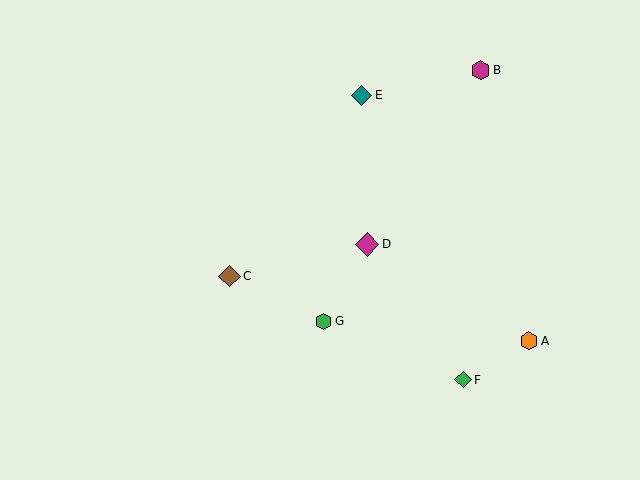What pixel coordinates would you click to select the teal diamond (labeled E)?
Click at (362, 95) to select the teal diamond E.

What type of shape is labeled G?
Shape G is a green hexagon.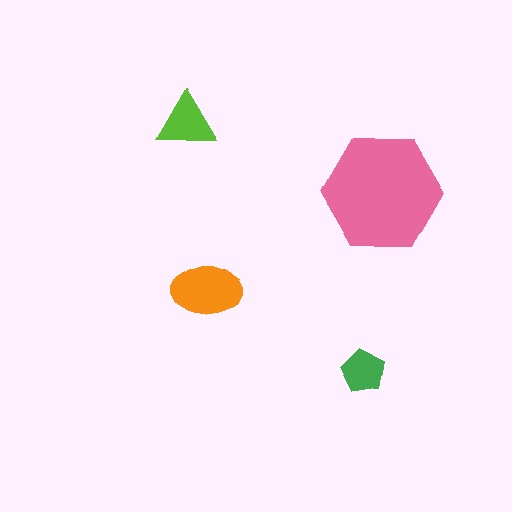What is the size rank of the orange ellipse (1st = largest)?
2nd.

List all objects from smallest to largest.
The green pentagon, the lime triangle, the orange ellipse, the pink hexagon.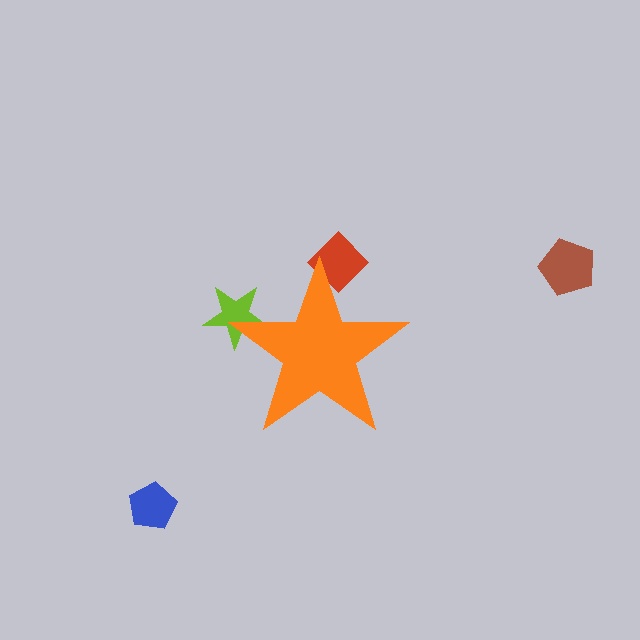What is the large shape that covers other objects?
An orange star.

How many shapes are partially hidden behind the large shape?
2 shapes are partially hidden.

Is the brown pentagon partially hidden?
No, the brown pentagon is fully visible.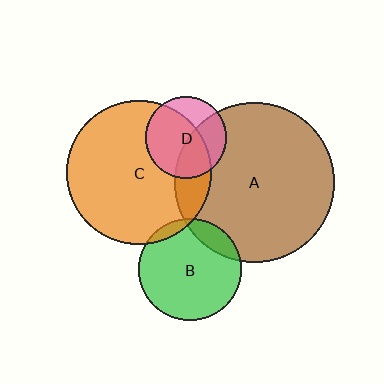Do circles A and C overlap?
Yes.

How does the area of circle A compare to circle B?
Approximately 2.4 times.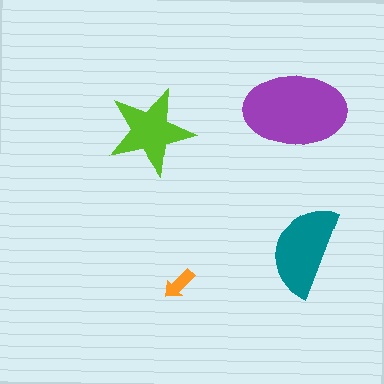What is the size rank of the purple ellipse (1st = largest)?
1st.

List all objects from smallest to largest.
The orange arrow, the lime star, the teal semicircle, the purple ellipse.